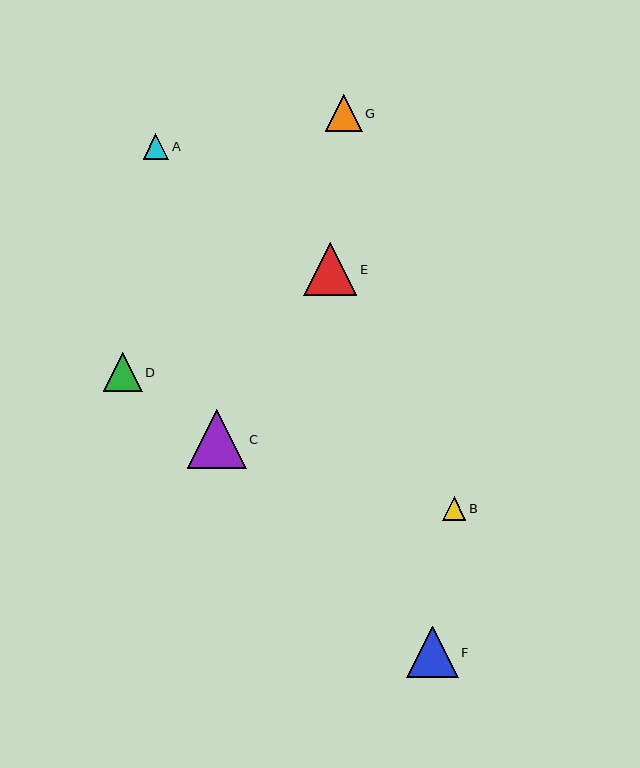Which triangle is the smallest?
Triangle B is the smallest with a size of approximately 23 pixels.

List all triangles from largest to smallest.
From largest to smallest: C, E, F, D, G, A, B.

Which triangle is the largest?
Triangle C is the largest with a size of approximately 59 pixels.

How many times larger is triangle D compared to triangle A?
Triangle D is approximately 1.5 times the size of triangle A.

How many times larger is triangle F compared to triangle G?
Triangle F is approximately 1.4 times the size of triangle G.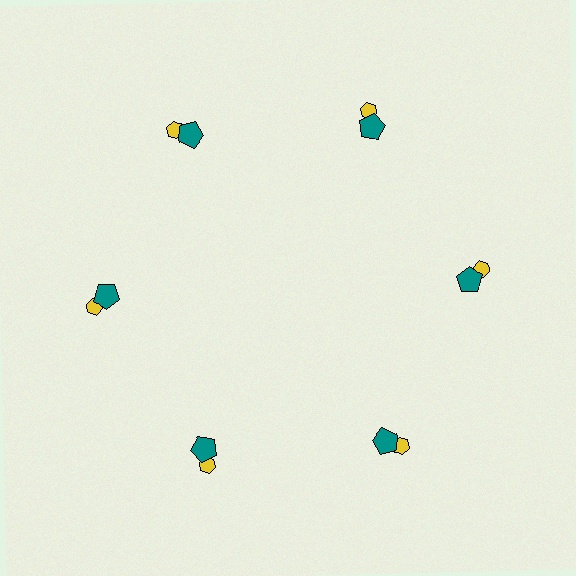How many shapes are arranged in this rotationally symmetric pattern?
There are 12 shapes, arranged in 6 groups of 2.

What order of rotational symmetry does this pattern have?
This pattern has 6-fold rotational symmetry.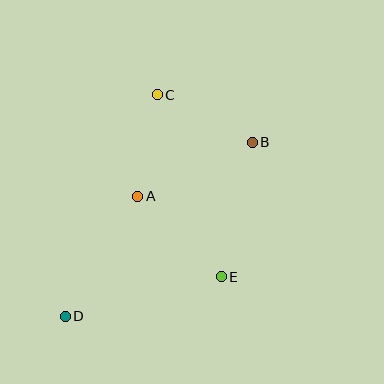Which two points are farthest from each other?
Points B and D are farthest from each other.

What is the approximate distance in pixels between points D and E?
The distance between D and E is approximately 161 pixels.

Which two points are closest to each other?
Points A and C are closest to each other.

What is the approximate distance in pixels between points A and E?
The distance between A and E is approximately 116 pixels.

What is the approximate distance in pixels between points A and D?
The distance between A and D is approximately 140 pixels.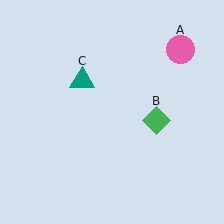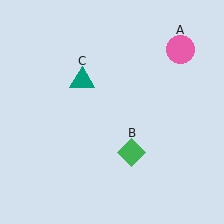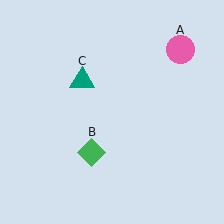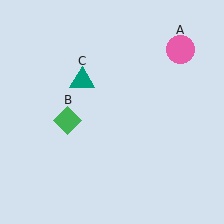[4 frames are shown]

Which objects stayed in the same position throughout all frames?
Pink circle (object A) and teal triangle (object C) remained stationary.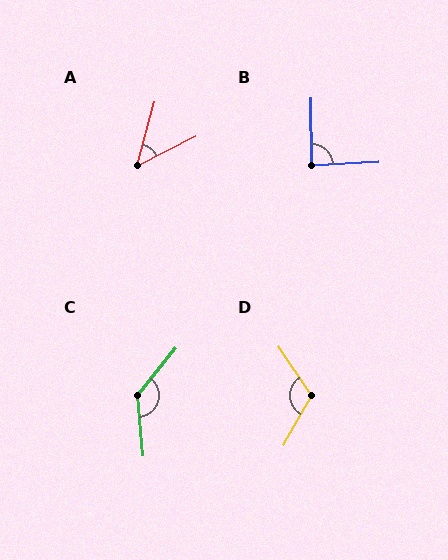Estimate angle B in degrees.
Approximately 87 degrees.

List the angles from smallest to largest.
A (48°), B (87°), D (116°), C (136°).